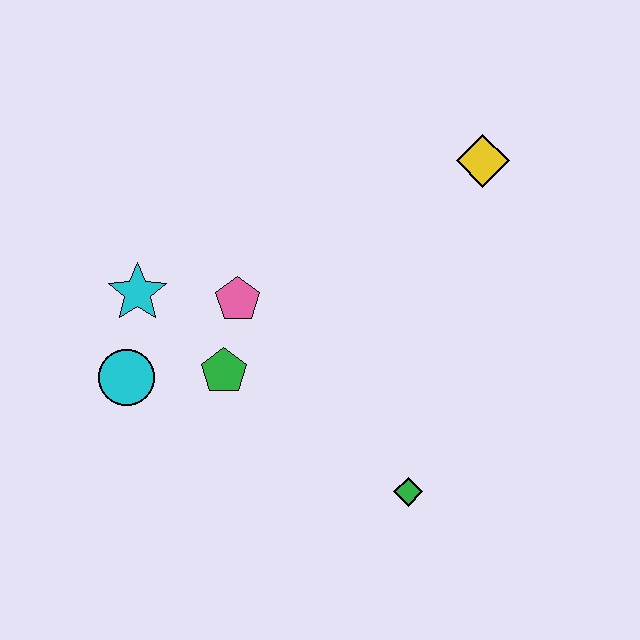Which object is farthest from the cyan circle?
The yellow diamond is farthest from the cyan circle.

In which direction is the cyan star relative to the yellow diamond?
The cyan star is to the left of the yellow diamond.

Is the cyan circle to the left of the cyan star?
Yes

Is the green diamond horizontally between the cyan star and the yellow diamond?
Yes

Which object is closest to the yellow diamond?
The pink pentagon is closest to the yellow diamond.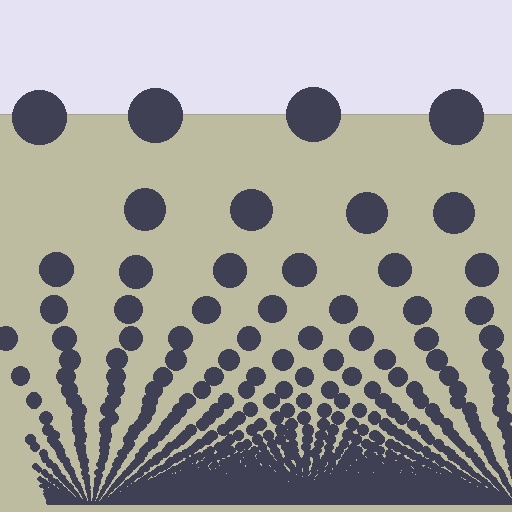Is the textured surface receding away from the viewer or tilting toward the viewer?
The surface appears to tilt toward the viewer. Texture elements get larger and sparser toward the top.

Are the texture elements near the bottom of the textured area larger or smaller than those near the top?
Smaller. The gradient is inverted — elements near the bottom are smaller and denser.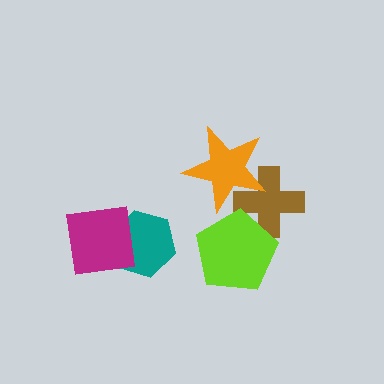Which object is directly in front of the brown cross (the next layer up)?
The orange star is directly in front of the brown cross.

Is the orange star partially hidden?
No, no other shape covers it.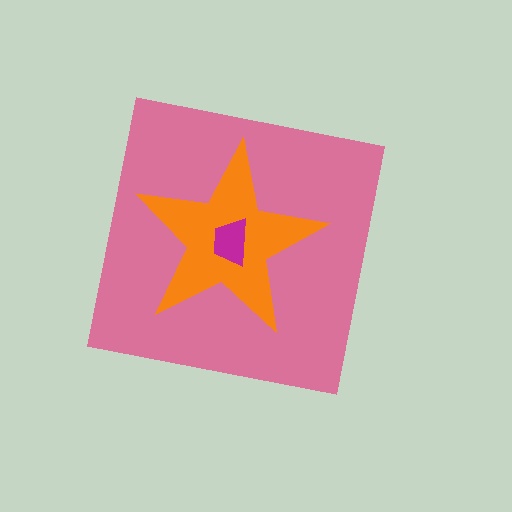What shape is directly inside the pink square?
The orange star.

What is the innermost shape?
The magenta trapezoid.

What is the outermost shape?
The pink square.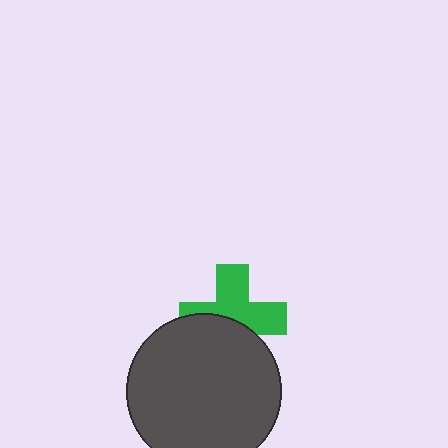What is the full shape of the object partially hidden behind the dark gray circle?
The partially hidden object is a green cross.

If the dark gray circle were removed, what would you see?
You would see the complete green cross.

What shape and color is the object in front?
The object in front is a dark gray circle.